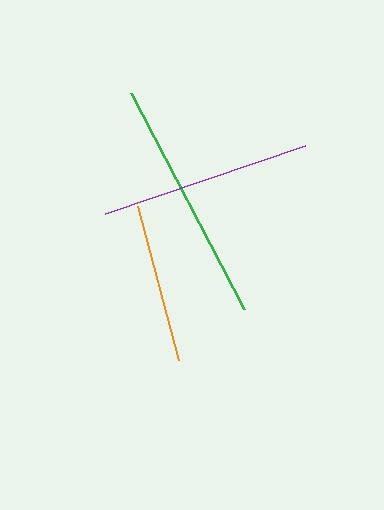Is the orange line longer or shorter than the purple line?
The purple line is longer than the orange line.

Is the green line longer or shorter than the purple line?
The green line is longer than the purple line.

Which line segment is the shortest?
The orange line is the shortest at approximately 159 pixels.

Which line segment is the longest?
The green line is the longest at approximately 243 pixels.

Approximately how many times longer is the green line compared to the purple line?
The green line is approximately 1.2 times the length of the purple line.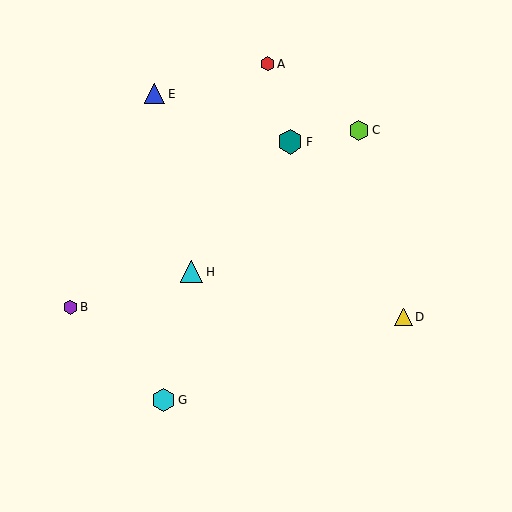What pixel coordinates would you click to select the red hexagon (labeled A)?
Click at (267, 64) to select the red hexagon A.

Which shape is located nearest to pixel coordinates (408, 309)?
The yellow triangle (labeled D) at (404, 317) is nearest to that location.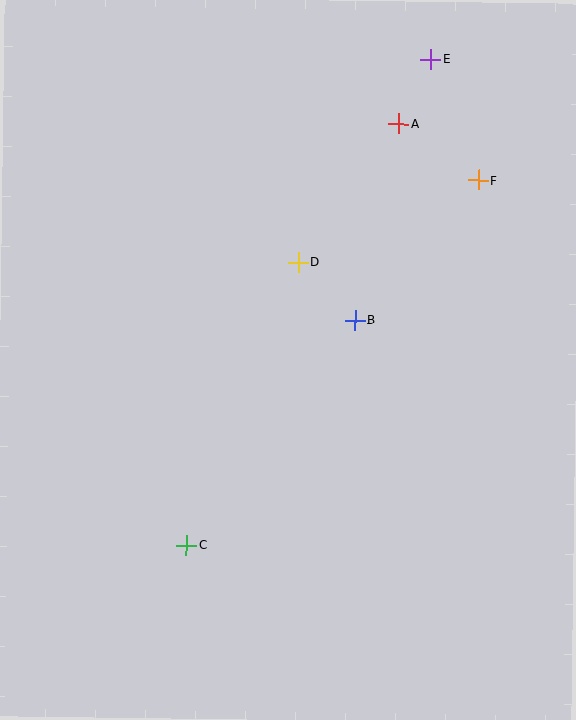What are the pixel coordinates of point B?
Point B is at (355, 320).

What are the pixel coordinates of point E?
Point E is at (431, 59).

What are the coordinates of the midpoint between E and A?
The midpoint between E and A is at (415, 91).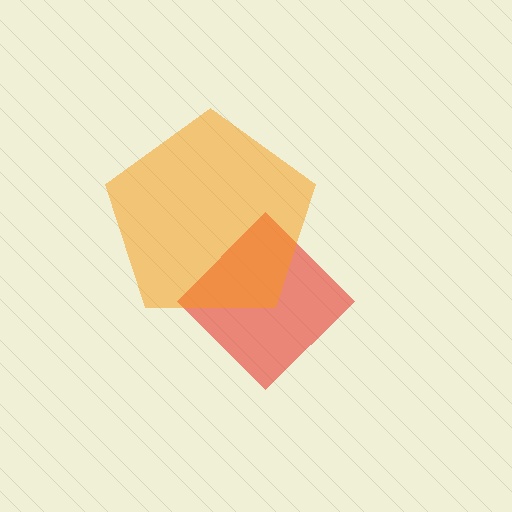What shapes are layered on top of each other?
The layered shapes are: a red diamond, an orange pentagon.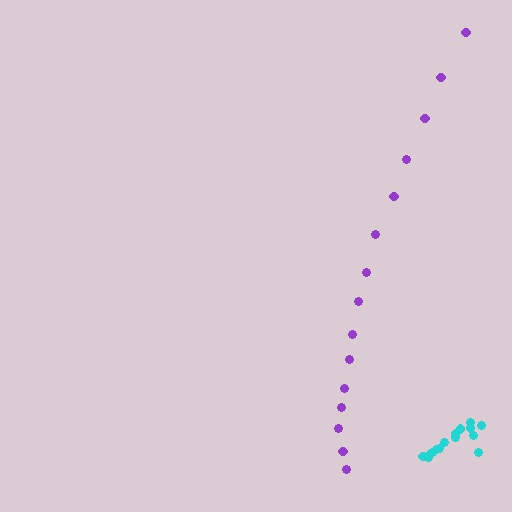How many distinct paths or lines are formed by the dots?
There are 2 distinct paths.